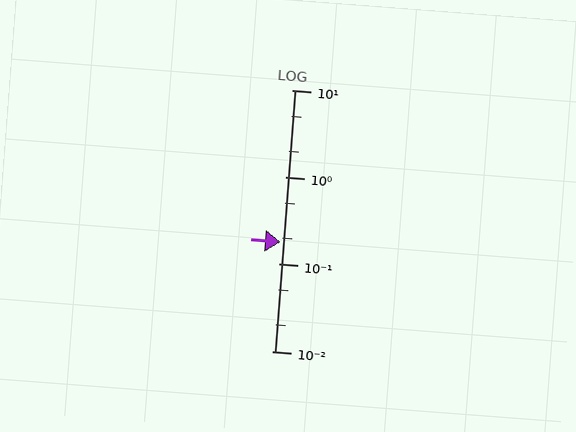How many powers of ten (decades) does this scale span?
The scale spans 3 decades, from 0.01 to 10.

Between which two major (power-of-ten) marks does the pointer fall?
The pointer is between 0.1 and 1.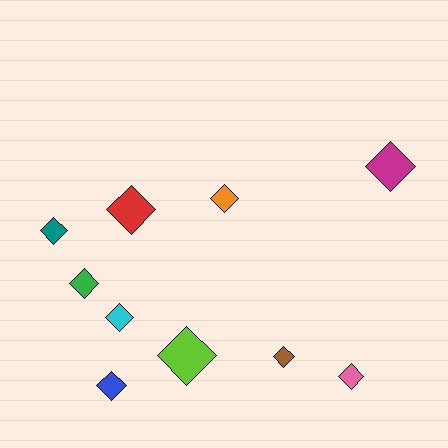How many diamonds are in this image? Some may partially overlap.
There are 10 diamonds.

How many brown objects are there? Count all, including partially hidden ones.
There is 1 brown object.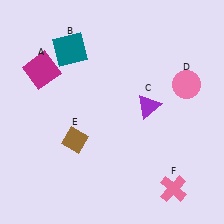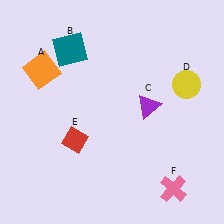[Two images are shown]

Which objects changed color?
A changed from magenta to orange. D changed from pink to yellow. E changed from brown to red.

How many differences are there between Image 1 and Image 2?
There are 3 differences between the two images.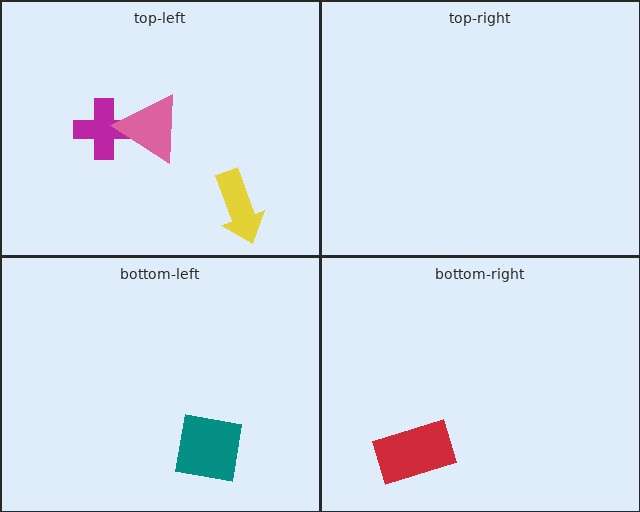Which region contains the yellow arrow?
The top-left region.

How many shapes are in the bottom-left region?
1.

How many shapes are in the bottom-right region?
1.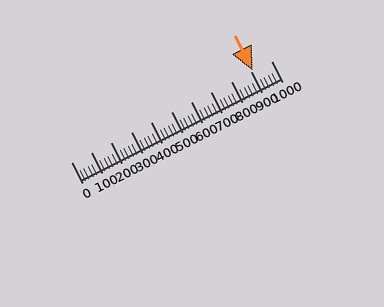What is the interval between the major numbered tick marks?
The major tick marks are spaced 100 units apart.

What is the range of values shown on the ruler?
The ruler shows values from 0 to 1000.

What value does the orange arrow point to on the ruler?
The orange arrow points to approximately 907.